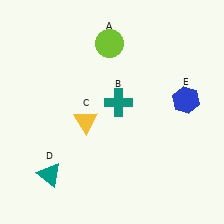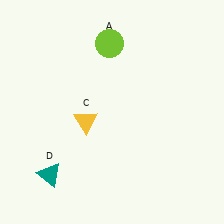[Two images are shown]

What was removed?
The blue hexagon (E), the teal cross (B) were removed in Image 2.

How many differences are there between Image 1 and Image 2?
There are 2 differences between the two images.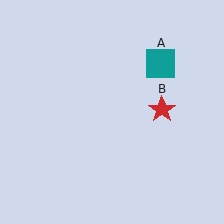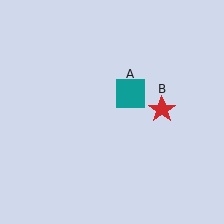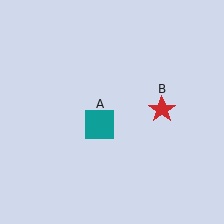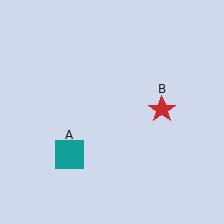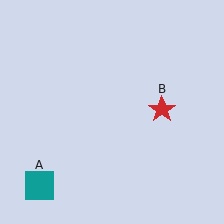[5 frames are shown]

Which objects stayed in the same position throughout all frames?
Red star (object B) remained stationary.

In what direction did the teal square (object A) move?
The teal square (object A) moved down and to the left.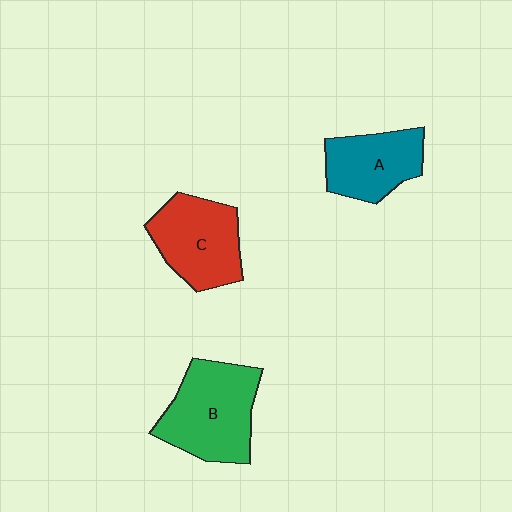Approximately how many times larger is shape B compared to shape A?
Approximately 1.4 times.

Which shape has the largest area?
Shape B (green).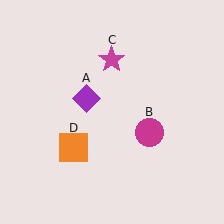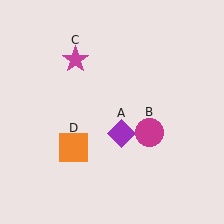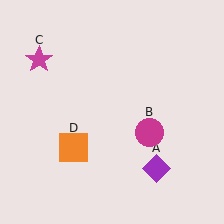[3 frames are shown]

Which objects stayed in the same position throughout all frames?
Magenta circle (object B) and orange square (object D) remained stationary.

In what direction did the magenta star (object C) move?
The magenta star (object C) moved left.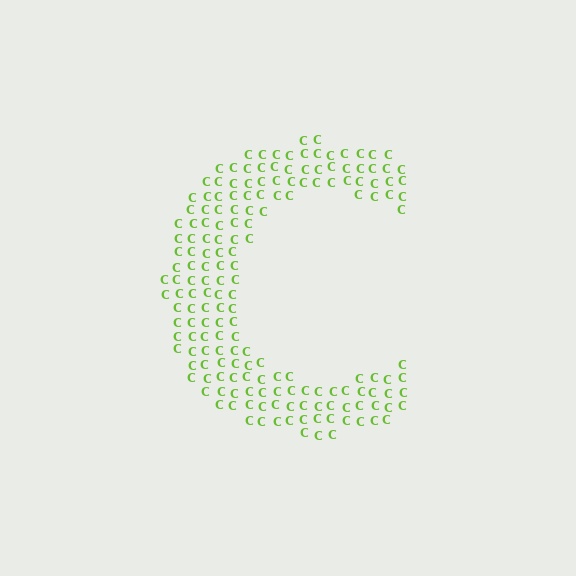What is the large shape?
The large shape is the letter C.